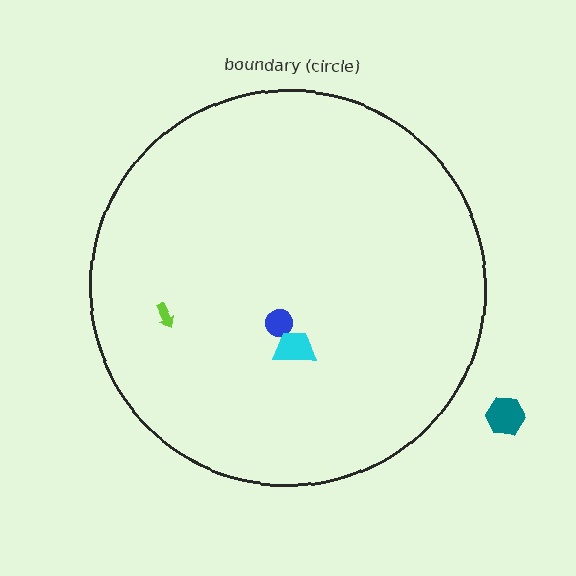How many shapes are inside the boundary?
3 inside, 1 outside.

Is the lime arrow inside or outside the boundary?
Inside.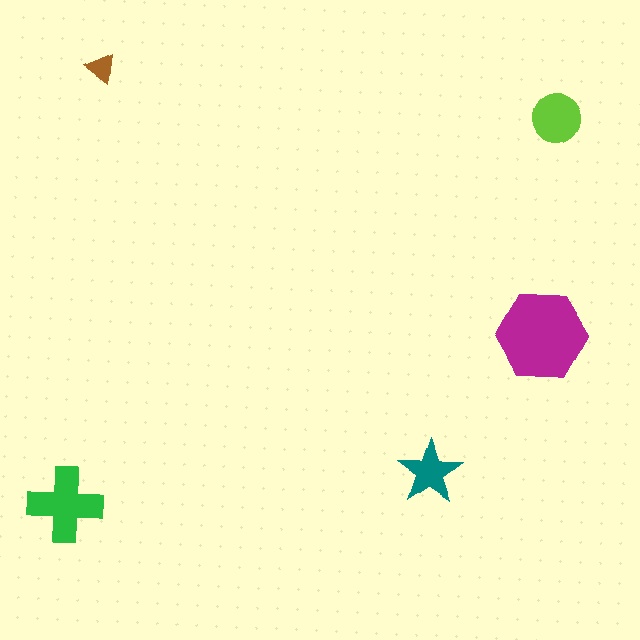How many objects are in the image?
There are 5 objects in the image.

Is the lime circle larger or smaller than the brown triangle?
Larger.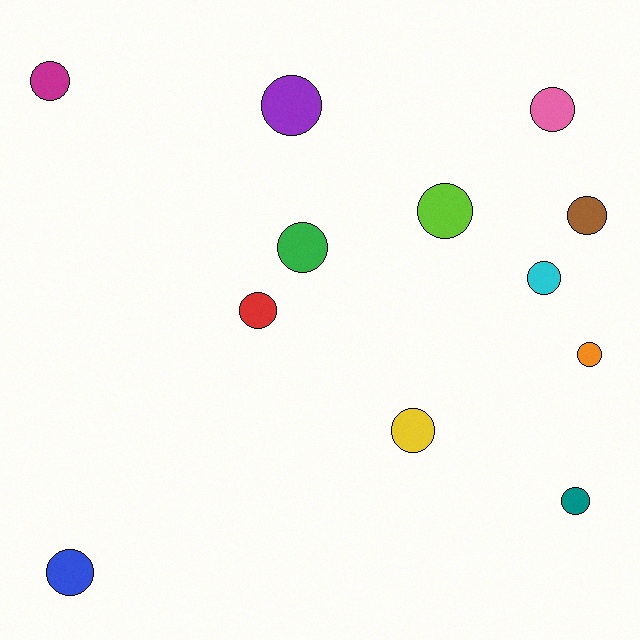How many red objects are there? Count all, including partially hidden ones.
There is 1 red object.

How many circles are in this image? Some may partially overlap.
There are 12 circles.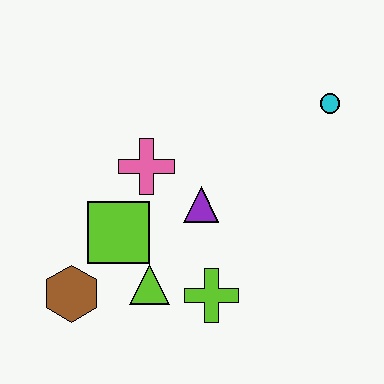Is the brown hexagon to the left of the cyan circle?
Yes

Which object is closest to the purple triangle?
The pink cross is closest to the purple triangle.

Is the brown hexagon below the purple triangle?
Yes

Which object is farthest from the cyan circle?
The brown hexagon is farthest from the cyan circle.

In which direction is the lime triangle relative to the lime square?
The lime triangle is below the lime square.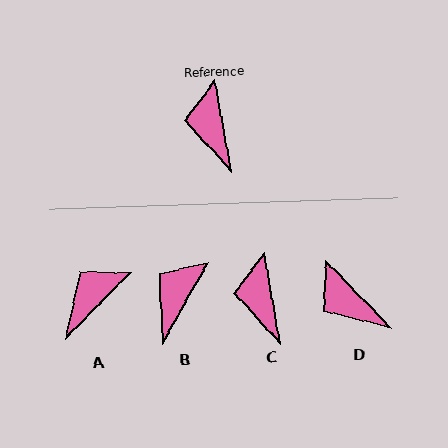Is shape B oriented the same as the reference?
No, it is off by about 39 degrees.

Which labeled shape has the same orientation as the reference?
C.